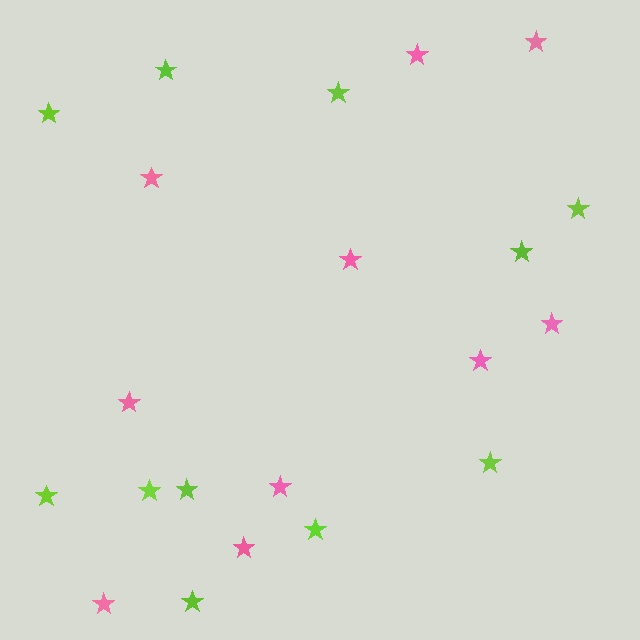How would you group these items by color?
There are 2 groups: one group of pink stars (10) and one group of lime stars (11).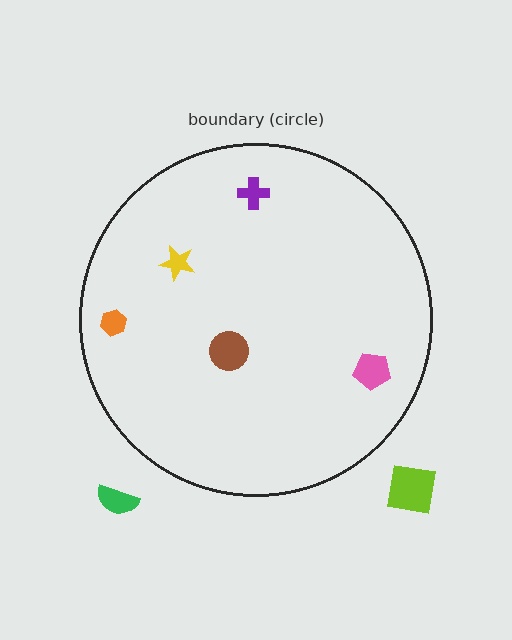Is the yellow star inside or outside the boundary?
Inside.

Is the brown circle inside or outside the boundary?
Inside.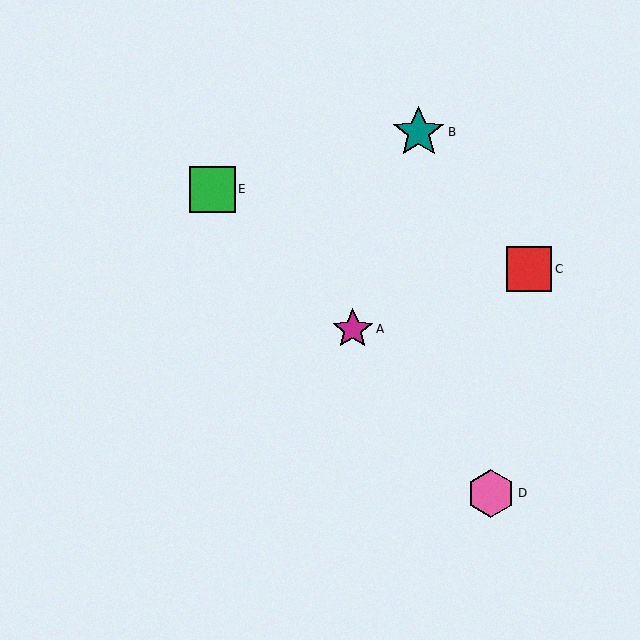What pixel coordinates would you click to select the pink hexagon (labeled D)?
Click at (491, 493) to select the pink hexagon D.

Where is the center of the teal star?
The center of the teal star is at (419, 132).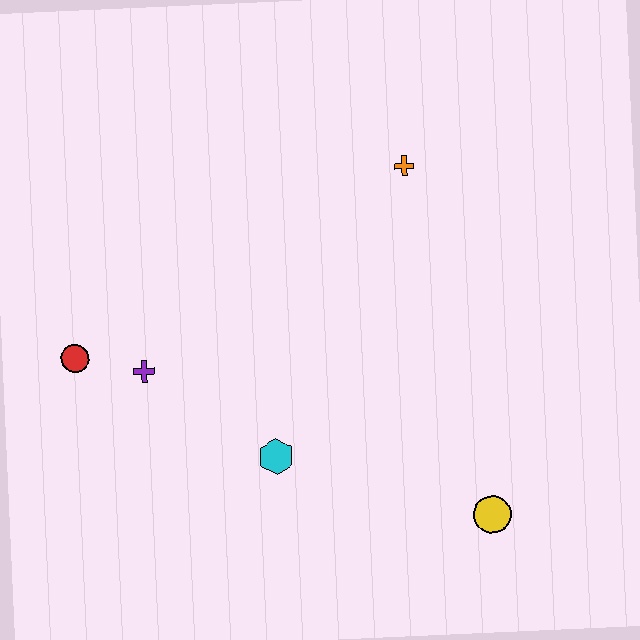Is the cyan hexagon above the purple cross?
No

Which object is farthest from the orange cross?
The red circle is farthest from the orange cross.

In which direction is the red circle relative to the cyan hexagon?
The red circle is to the left of the cyan hexagon.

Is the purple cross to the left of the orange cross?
Yes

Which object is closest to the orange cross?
The cyan hexagon is closest to the orange cross.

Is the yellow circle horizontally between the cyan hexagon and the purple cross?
No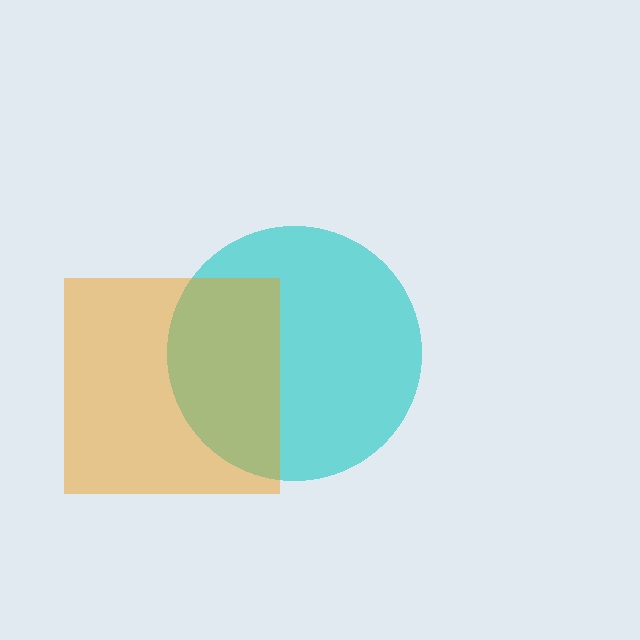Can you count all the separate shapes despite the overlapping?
Yes, there are 2 separate shapes.